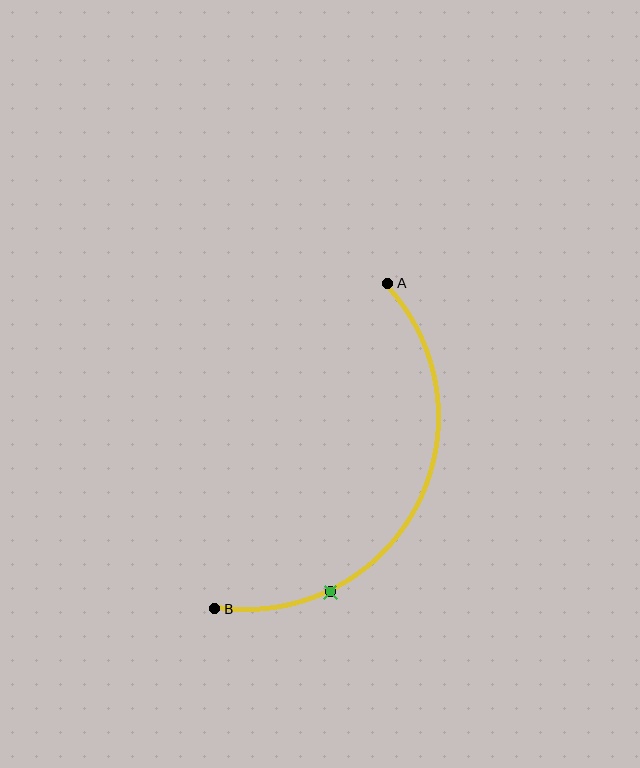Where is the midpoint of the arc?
The arc midpoint is the point on the curve farthest from the straight line joining A and B. It sits to the right of that line.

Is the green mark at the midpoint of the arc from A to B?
No. The green mark lies on the arc but is closer to endpoint B. The arc midpoint would be at the point on the curve equidistant along the arc from both A and B.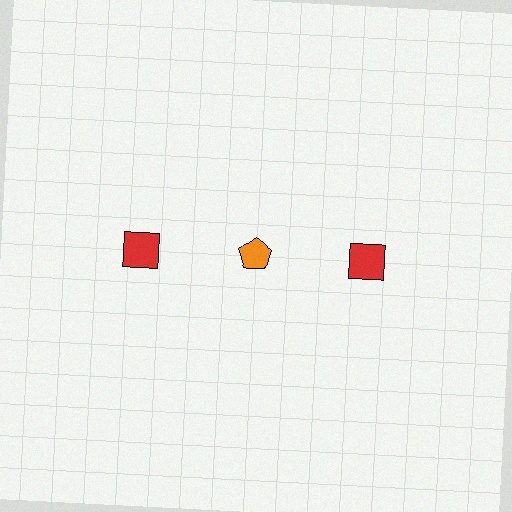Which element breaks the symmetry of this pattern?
The orange pentagon in the top row, second from left column breaks the symmetry. All other shapes are red squares.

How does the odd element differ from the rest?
It differs in both color (orange instead of red) and shape (pentagon instead of square).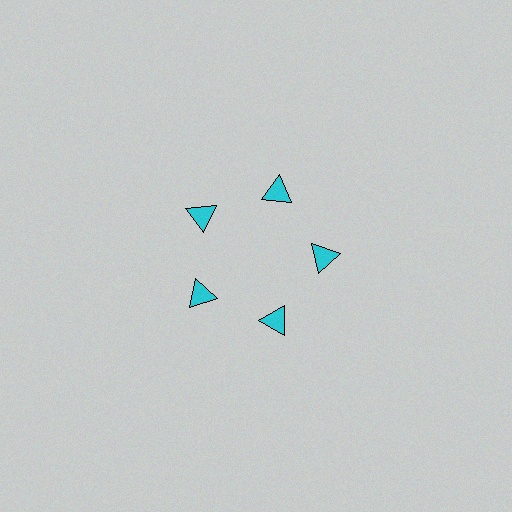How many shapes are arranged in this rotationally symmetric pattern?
There are 5 shapes, arranged in 5 groups of 1.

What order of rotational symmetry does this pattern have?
This pattern has 5-fold rotational symmetry.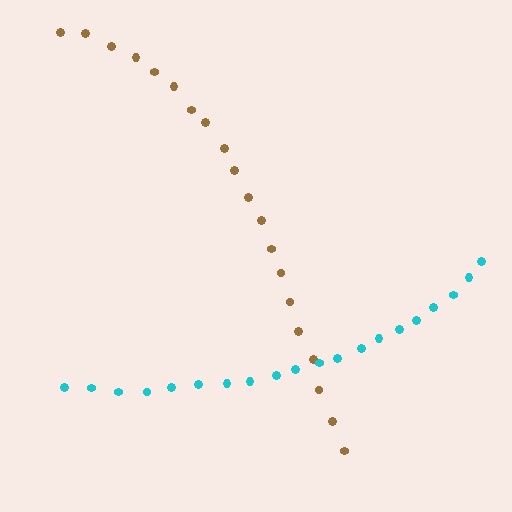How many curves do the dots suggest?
There are 2 distinct paths.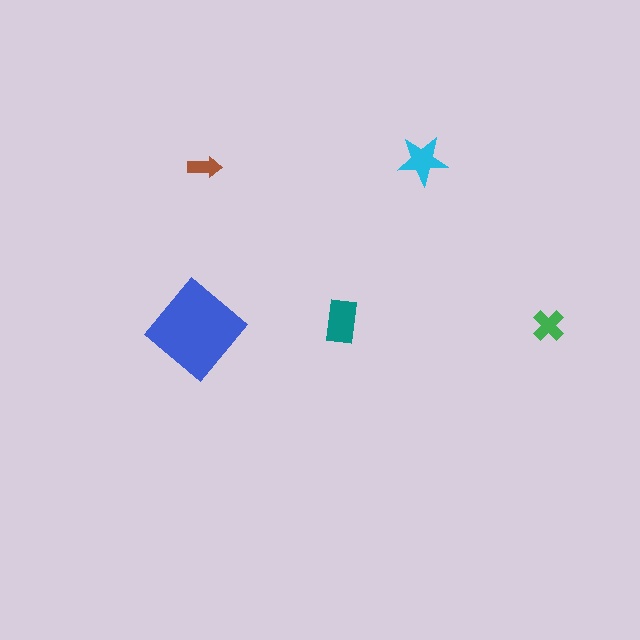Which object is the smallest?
The brown arrow.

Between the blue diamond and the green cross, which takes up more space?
The blue diamond.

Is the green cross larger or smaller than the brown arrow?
Larger.